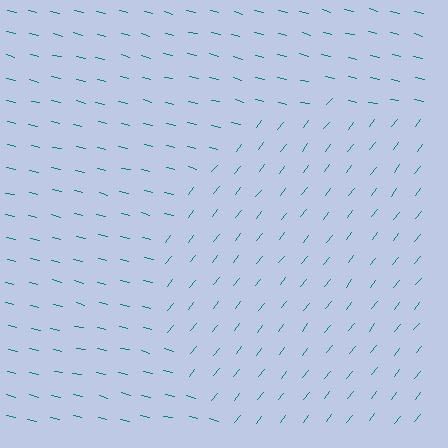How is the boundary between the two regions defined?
The boundary is defined purely by a change in line orientation (approximately 65 degrees difference). All lines are the same color and thickness.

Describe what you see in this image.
The image is filled with small teal line segments. A circle region in the image has lines oriented differently from the surrounding lines, creating a visible texture boundary.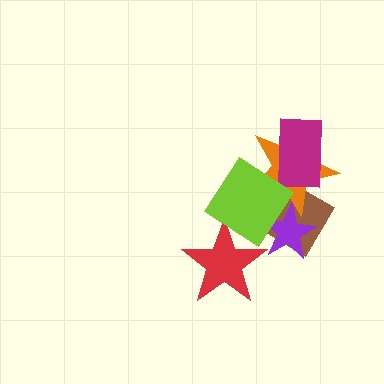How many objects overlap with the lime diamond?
5 objects overlap with the lime diamond.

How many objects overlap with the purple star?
3 objects overlap with the purple star.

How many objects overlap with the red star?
1 object overlaps with the red star.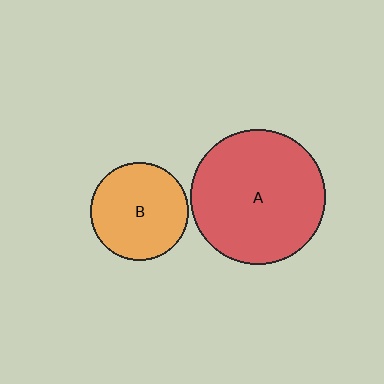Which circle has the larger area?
Circle A (red).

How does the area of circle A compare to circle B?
Approximately 1.9 times.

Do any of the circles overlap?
No, none of the circles overlap.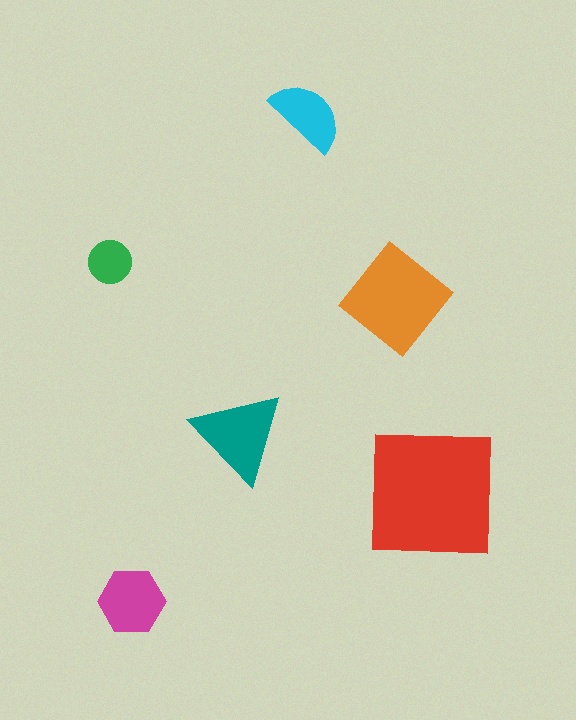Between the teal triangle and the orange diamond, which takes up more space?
The orange diamond.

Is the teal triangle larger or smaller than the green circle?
Larger.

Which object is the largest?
The red square.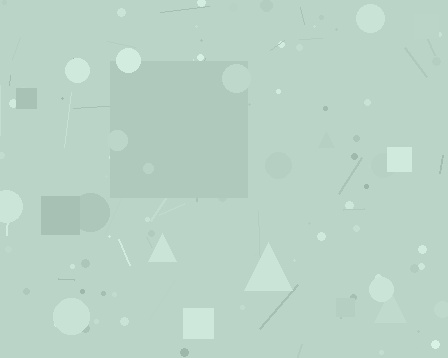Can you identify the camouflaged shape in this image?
The camouflaged shape is a square.